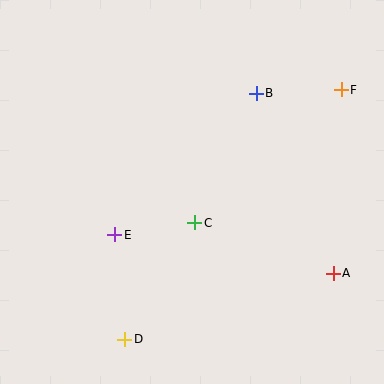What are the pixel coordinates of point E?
Point E is at (115, 235).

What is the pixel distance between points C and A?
The distance between C and A is 148 pixels.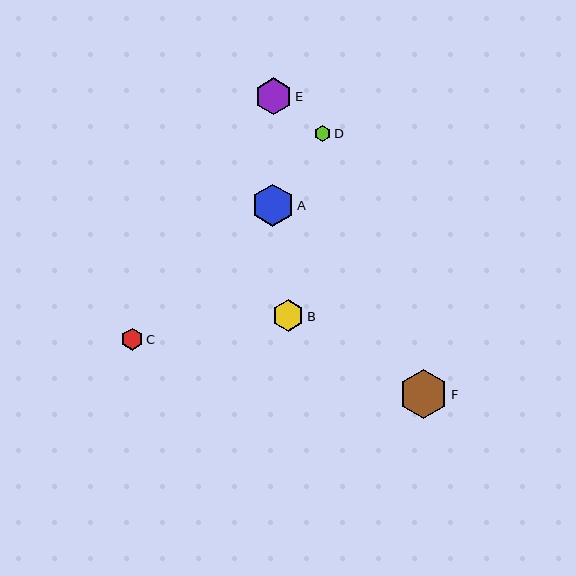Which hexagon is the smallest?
Hexagon D is the smallest with a size of approximately 16 pixels.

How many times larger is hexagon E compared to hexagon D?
Hexagon E is approximately 2.3 times the size of hexagon D.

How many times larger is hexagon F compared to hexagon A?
Hexagon F is approximately 1.2 times the size of hexagon A.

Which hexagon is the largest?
Hexagon F is the largest with a size of approximately 49 pixels.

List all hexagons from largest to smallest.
From largest to smallest: F, A, E, B, C, D.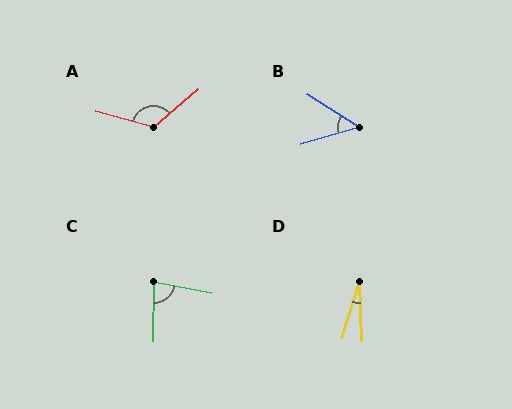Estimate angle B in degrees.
Approximately 49 degrees.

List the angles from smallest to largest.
D (20°), B (49°), C (80°), A (124°).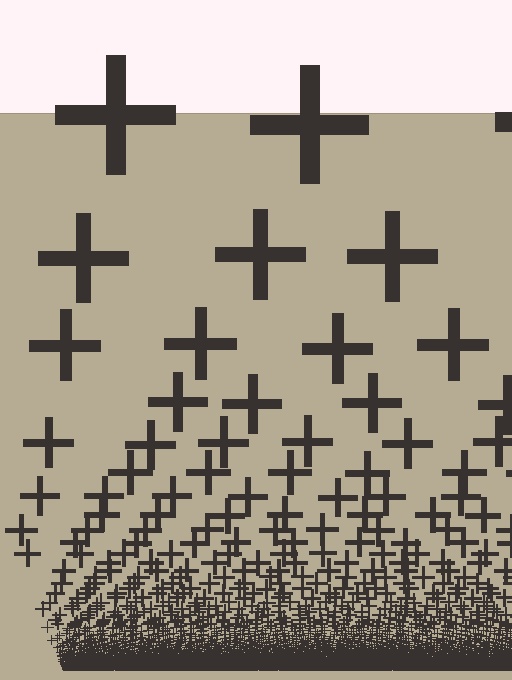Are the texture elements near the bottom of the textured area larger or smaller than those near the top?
Smaller. The gradient is inverted — elements near the bottom are smaller and denser.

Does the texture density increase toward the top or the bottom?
Density increases toward the bottom.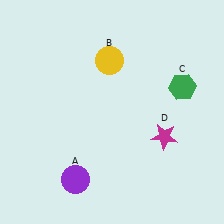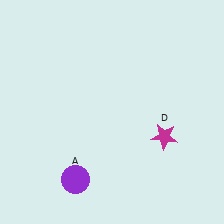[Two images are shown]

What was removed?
The green hexagon (C), the yellow circle (B) were removed in Image 2.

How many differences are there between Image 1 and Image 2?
There are 2 differences between the two images.